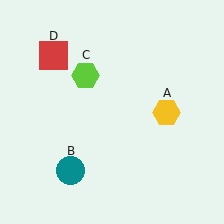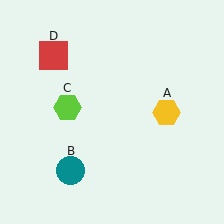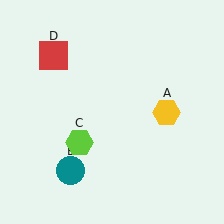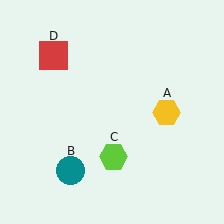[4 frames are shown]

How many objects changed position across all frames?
1 object changed position: lime hexagon (object C).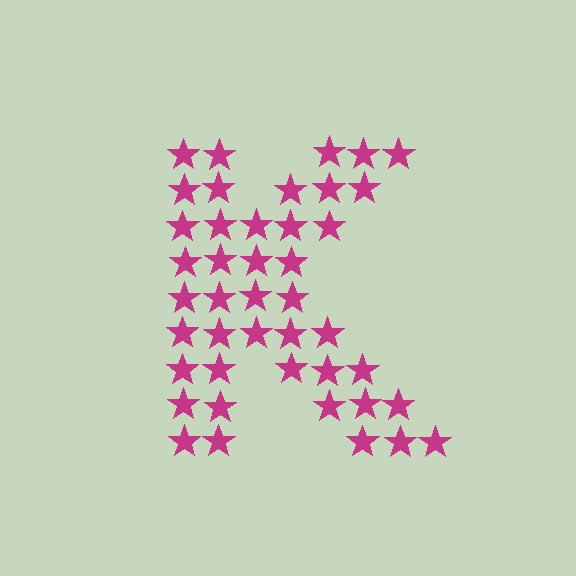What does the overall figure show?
The overall figure shows the letter K.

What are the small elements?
The small elements are stars.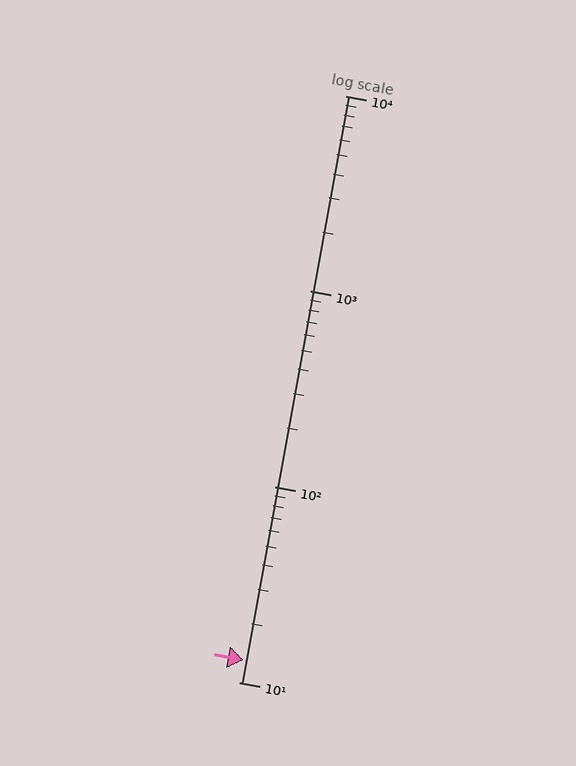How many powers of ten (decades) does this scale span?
The scale spans 3 decades, from 10 to 10000.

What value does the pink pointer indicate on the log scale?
The pointer indicates approximately 13.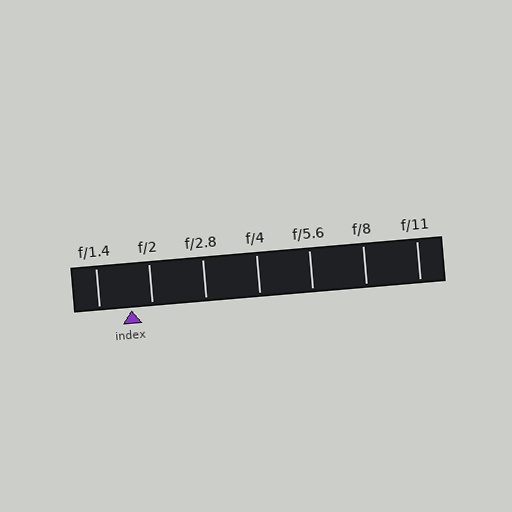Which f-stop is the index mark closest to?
The index mark is closest to f/2.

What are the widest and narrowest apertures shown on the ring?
The widest aperture shown is f/1.4 and the narrowest is f/11.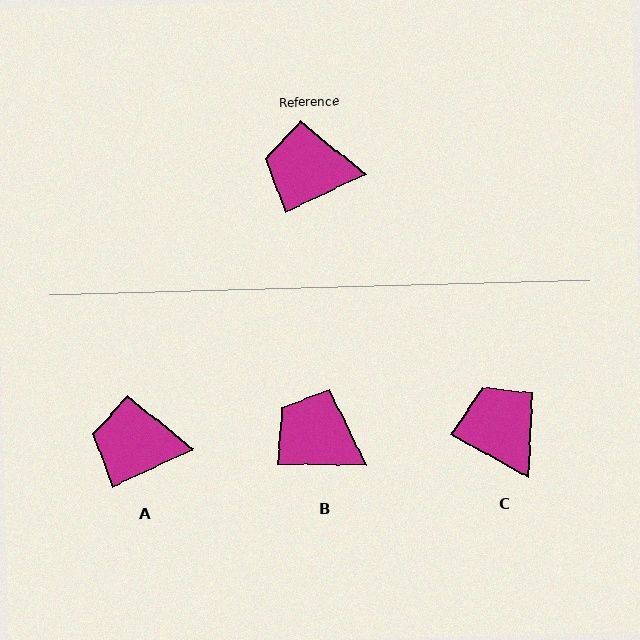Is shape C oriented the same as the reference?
No, it is off by about 54 degrees.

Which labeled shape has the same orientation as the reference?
A.